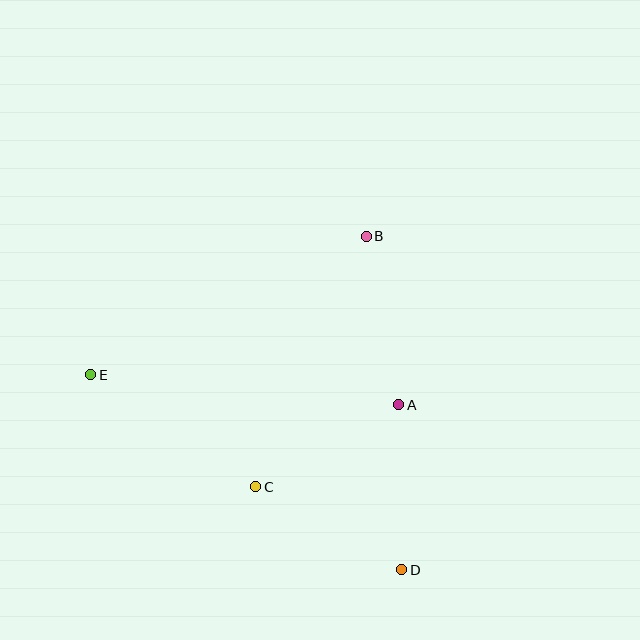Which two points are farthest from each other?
Points D and E are farthest from each other.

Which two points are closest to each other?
Points A and C are closest to each other.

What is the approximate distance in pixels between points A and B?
The distance between A and B is approximately 171 pixels.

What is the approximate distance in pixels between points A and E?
The distance between A and E is approximately 310 pixels.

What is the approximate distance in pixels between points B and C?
The distance between B and C is approximately 274 pixels.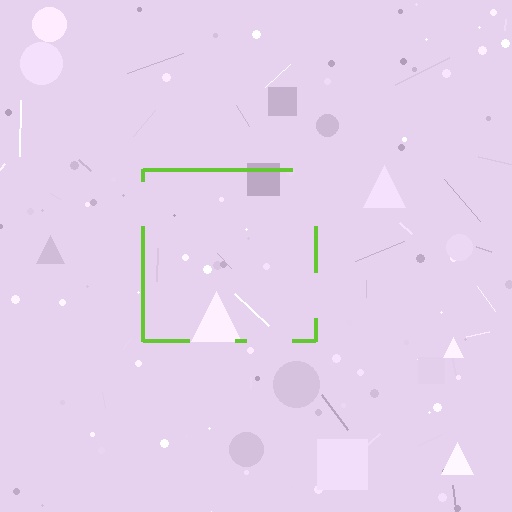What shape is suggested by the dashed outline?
The dashed outline suggests a square.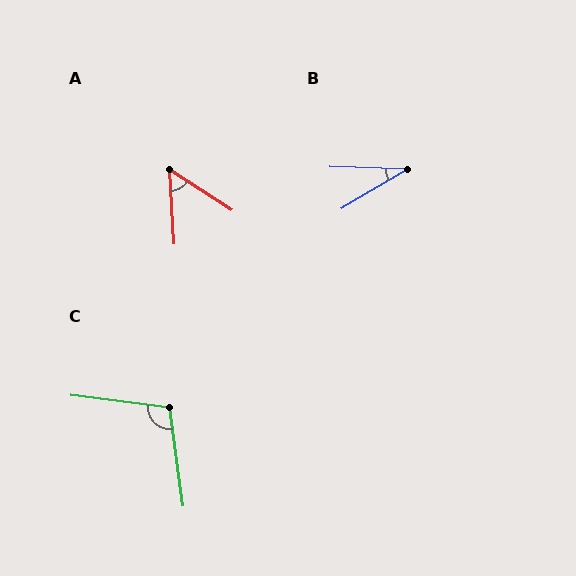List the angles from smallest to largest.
B (33°), A (54°), C (105°).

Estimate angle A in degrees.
Approximately 54 degrees.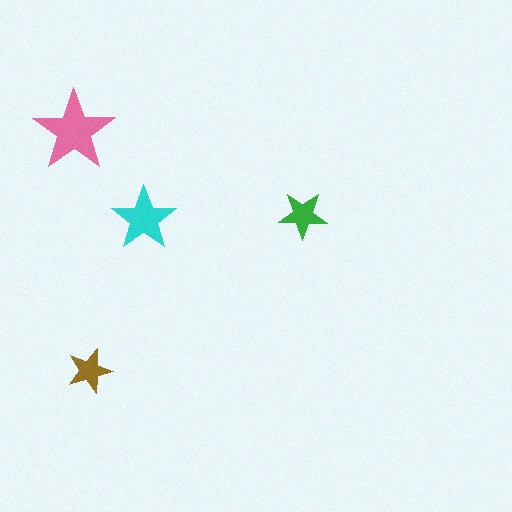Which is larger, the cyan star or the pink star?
The pink one.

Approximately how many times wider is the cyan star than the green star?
About 1.5 times wider.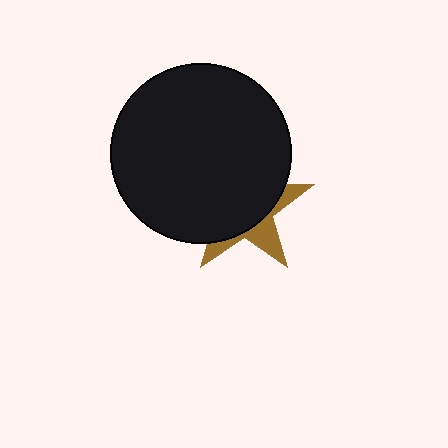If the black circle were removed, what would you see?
You would see the complete brown star.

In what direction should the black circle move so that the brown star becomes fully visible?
The black circle should move toward the upper-left. That is the shortest direction to clear the overlap and leave the brown star fully visible.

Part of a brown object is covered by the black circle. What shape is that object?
It is a star.